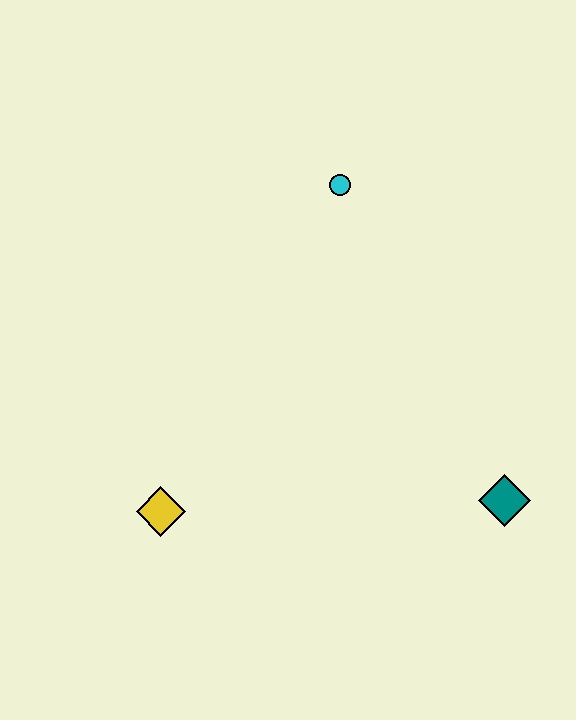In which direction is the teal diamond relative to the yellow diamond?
The teal diamond is to the right of the yellow diamond.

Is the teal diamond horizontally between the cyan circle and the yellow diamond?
No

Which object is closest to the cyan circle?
The teal diamond is closest to the cyan circle.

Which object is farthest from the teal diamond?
The cyan circle is farthest from the teal diamond.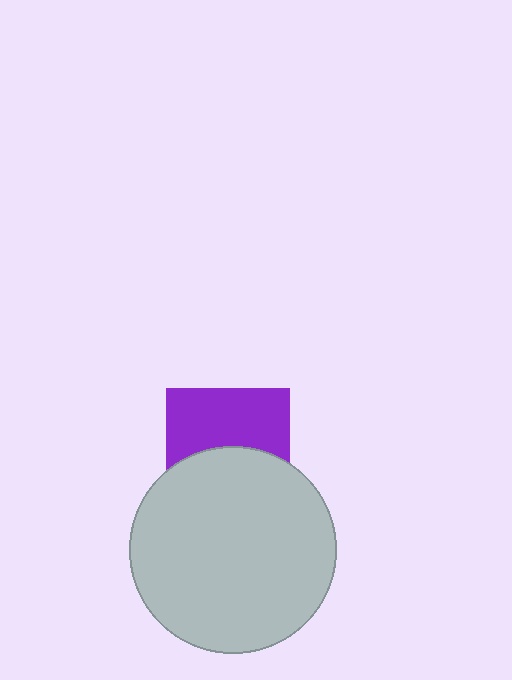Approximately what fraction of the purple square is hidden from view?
Roughly 47% of the purple square is hidden behind the light gray circle.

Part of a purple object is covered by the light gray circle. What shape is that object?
It is a square.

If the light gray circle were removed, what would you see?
You would see the complete purple square.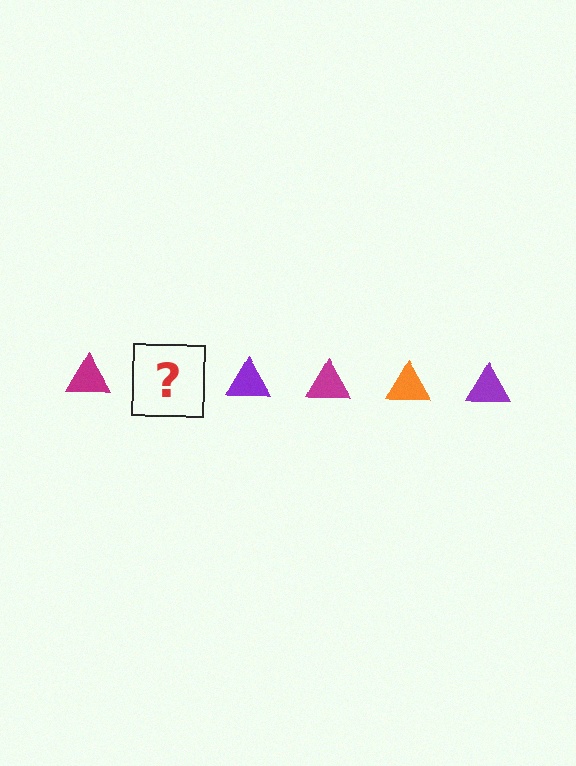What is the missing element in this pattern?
The missing element is an orange triangle.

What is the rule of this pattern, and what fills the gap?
The rule is that the pattern cycles through magenta, orange, purple triangles. The gap should be filled with an orange triangle.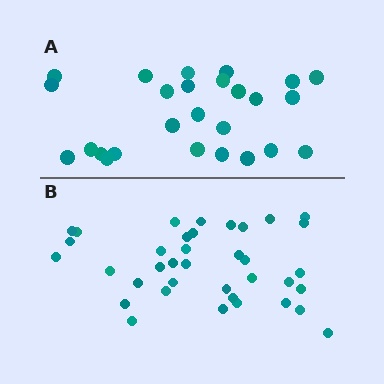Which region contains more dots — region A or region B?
Region B (the bottom region) has more dots.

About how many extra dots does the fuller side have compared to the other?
Region B has roughly 12 or so more dots than region A.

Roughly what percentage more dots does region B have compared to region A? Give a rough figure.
About 40% more.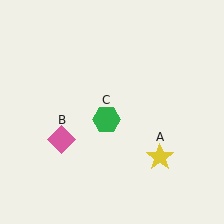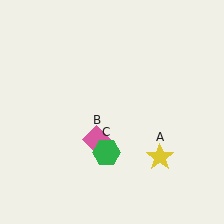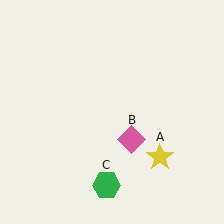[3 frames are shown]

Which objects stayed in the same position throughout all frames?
Yellow star (object A) remained stationary.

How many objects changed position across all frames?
2 objects changed position: pink diamond (object B), green hexagon (object C).